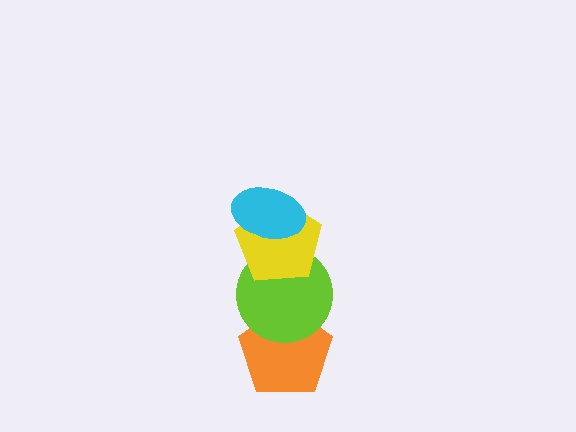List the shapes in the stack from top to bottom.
From top to bottom: the cyan ellipse, the yellow pentagon, the lime circle, the orange pentagon.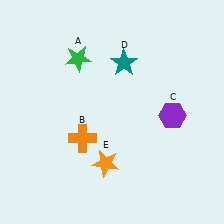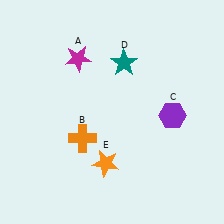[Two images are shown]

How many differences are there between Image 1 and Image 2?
There is 1 difference between the two images.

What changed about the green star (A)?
In Image 1, A is green. In Image 2, it changed to magenta.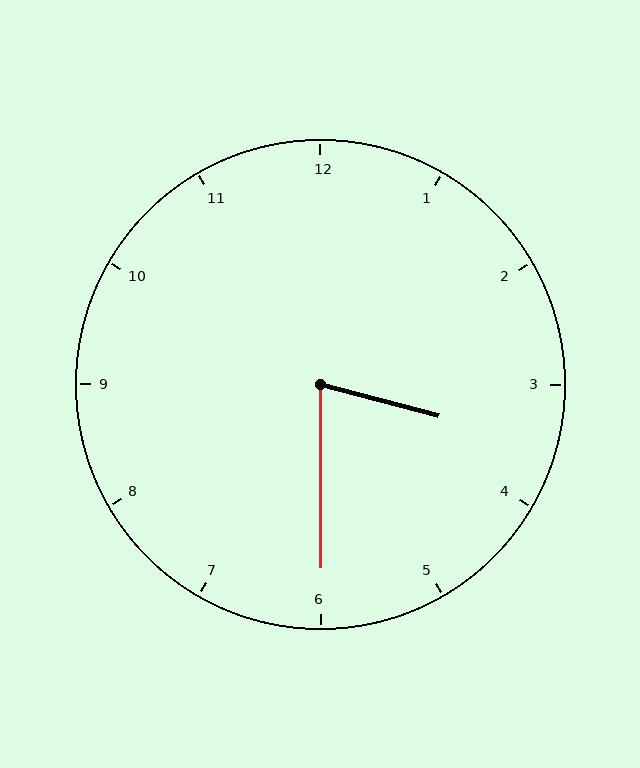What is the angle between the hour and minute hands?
Approximately 75 degrees.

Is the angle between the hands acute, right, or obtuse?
It is acute.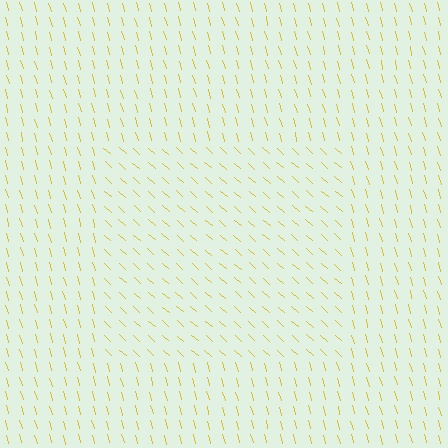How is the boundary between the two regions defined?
The boundary is defined purely by a change in line orientation (approximately 33 degrees difference). All lines are the same color and thickness.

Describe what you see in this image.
The image is filled with small yellow line segments. A rectangle region in the image has lines oriented differently from the surrounding lines, creating a visible texture boundary.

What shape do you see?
I see a rectangle.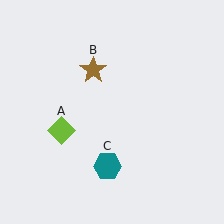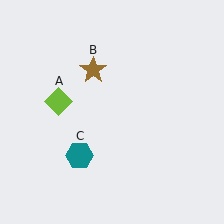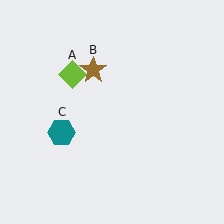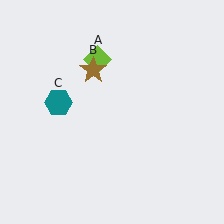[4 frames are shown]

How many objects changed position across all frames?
2 objects changed position: lime diamond (object A), teal hexagon (object C).